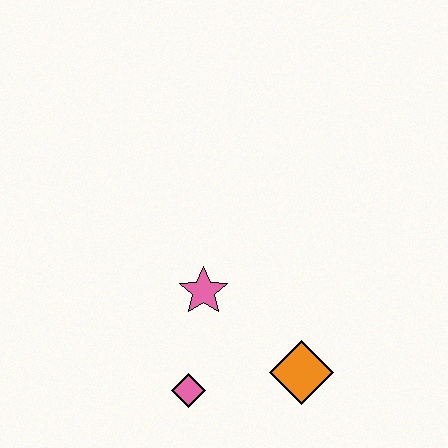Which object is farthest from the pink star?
The orange diamond is farthest from the pink star.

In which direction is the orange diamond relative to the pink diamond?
The orange diamond is to the right of the pink diamond.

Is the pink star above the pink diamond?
Yes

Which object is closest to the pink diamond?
The pink star is closest to the pink diamond.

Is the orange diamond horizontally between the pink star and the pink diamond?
No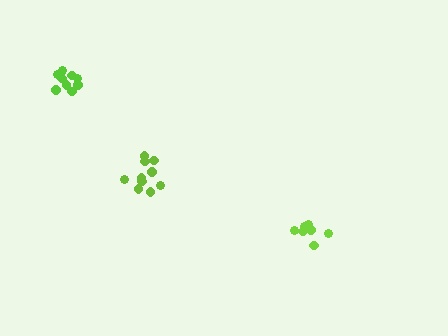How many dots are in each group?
Group 1: 10 dots, Group 2: 8 dots, Group 3: 10 dots (28 total).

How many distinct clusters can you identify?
There are 3 distinct clusters.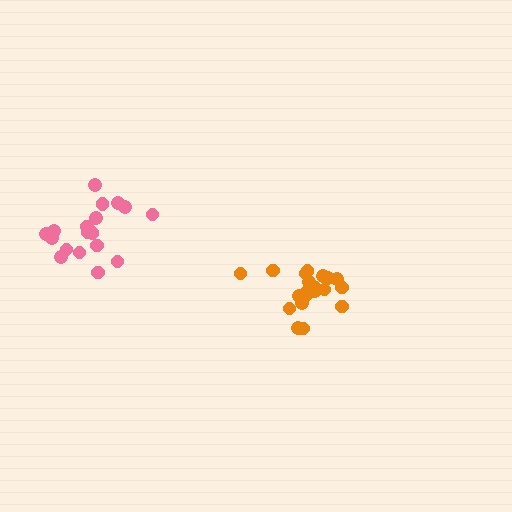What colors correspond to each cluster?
The clusters are colored: orange, pink.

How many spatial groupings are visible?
There are 2 spatial groupings.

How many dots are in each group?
Group 1: 20 dots, Group 2: 18 dots (38 total).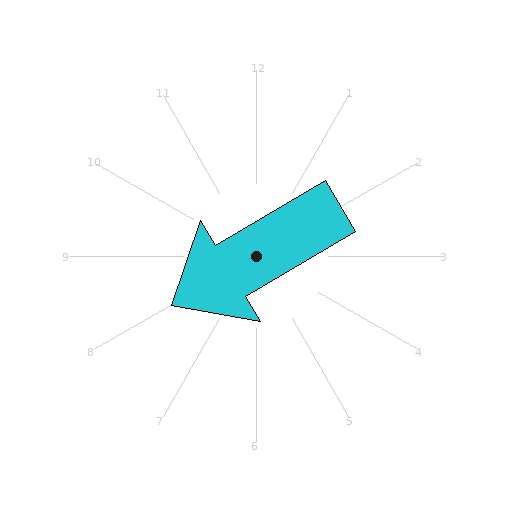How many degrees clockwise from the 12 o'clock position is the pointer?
Approximately 240 degrees.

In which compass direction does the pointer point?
Southwest.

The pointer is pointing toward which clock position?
Roughly 8 o'clock.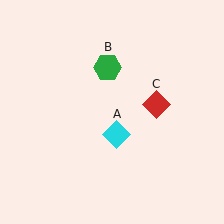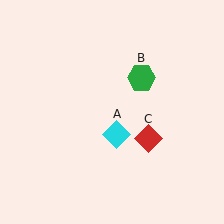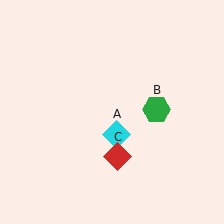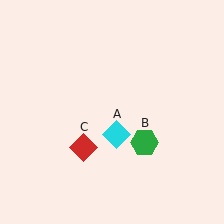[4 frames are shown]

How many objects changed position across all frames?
2 objects changed position: green hexagon (object B), red diamond (object C).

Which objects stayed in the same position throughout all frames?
Cyan diamond (object A) remained stationary.